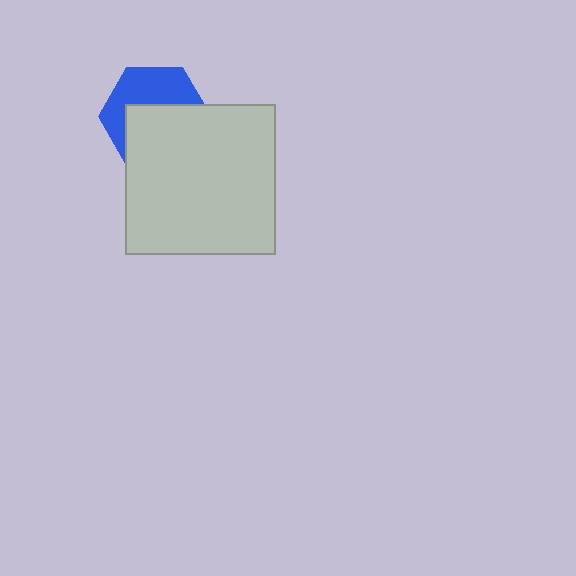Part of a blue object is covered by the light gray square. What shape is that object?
It is a hexagon.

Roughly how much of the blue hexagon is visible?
About half of it is visible (roughly 45%).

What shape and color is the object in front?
The object in front is a light gray square.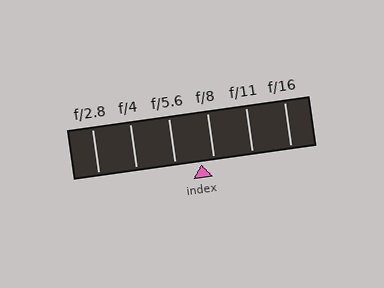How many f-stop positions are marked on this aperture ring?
There are 6 f-stop positions marked.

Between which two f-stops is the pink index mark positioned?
The index mark is between f/5.6 and f/8.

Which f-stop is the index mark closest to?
The index mark is closest to f/8.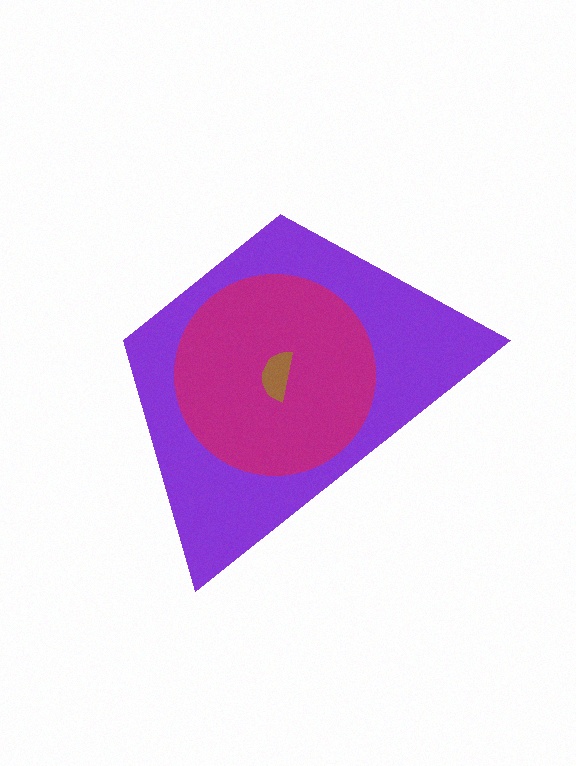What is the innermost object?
The brown semicircle.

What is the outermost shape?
The purple trapezoid.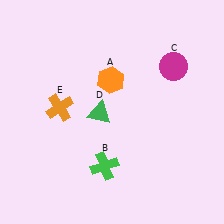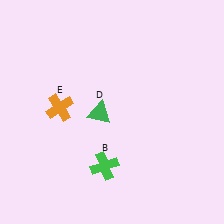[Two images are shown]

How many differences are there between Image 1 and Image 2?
There are 2 differences between the two images.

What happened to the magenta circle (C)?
The magenta circle (C) was removed in Image 2. It was in the top-right area of Image 1.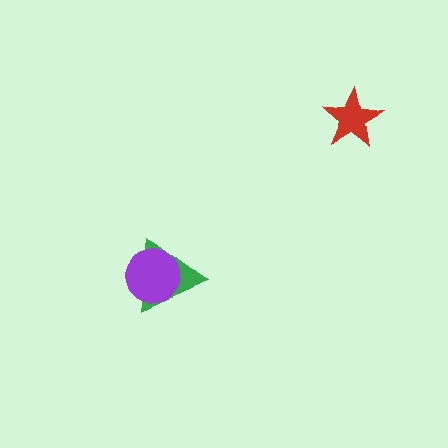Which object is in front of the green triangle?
The purple circle is in front of the green triangle.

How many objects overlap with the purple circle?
1 object overlaps with the purple circle.